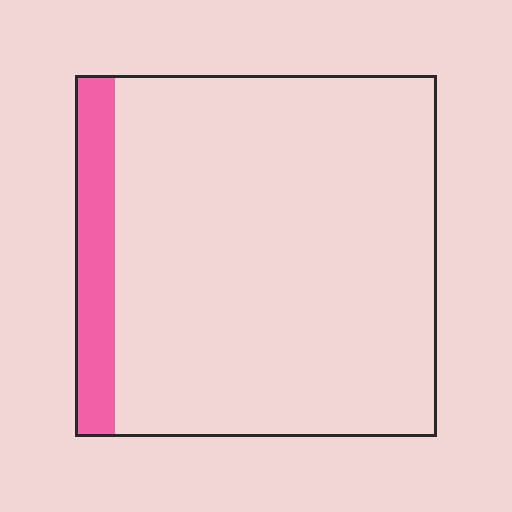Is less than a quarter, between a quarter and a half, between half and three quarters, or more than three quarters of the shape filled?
Less than a quarter.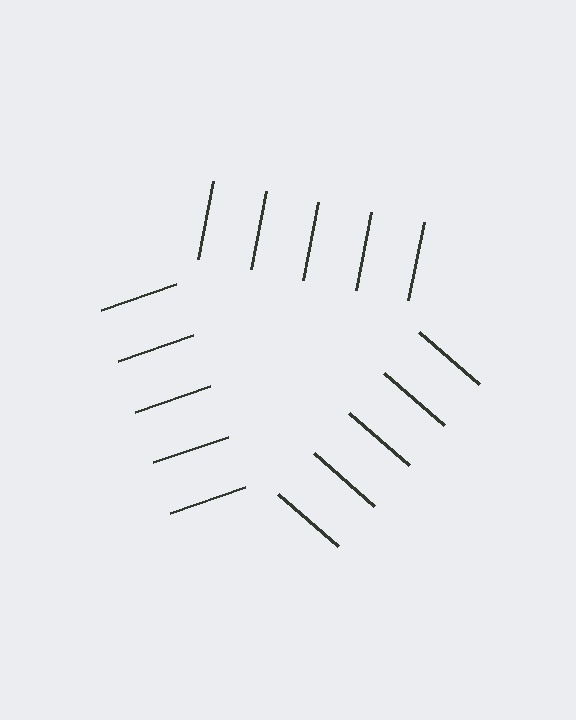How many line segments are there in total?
15 — 5 along each of the 3 edges.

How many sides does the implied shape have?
3 sides — the line-ends trace a triangle.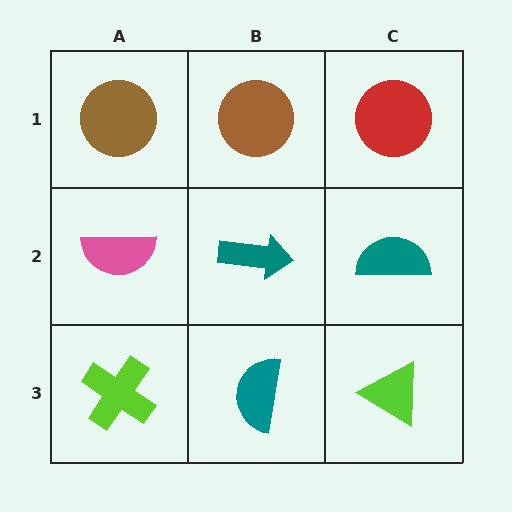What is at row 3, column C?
A lime triangle.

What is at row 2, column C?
A teal semicircle.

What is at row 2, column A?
A pink semicircle.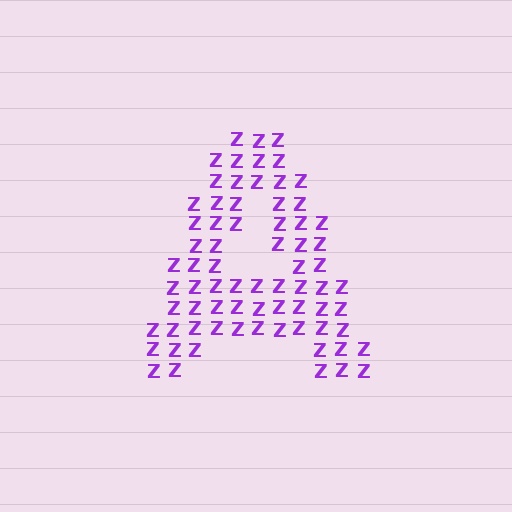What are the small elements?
The small elements are letter Z's.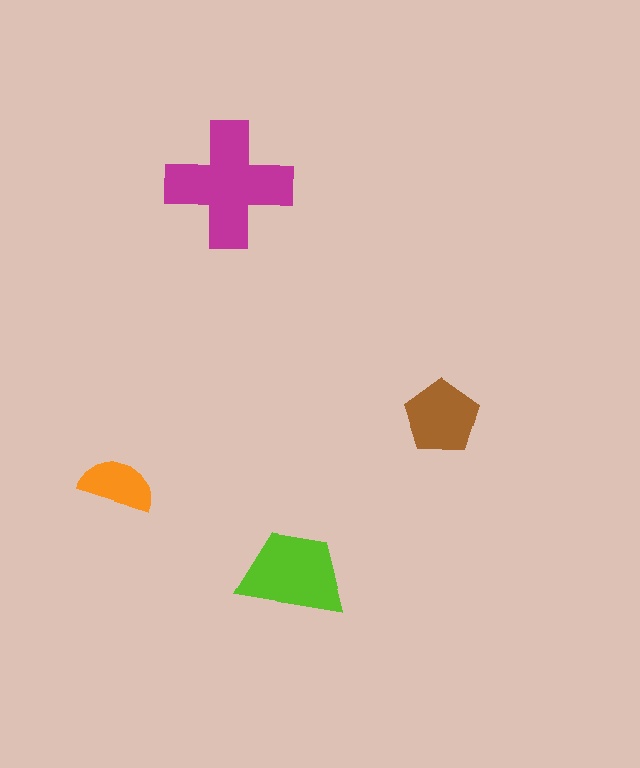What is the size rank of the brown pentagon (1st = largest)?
3rd.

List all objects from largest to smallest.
The magenta cross, the lime trapezoid, the brown pentagon, the orange semicircle.